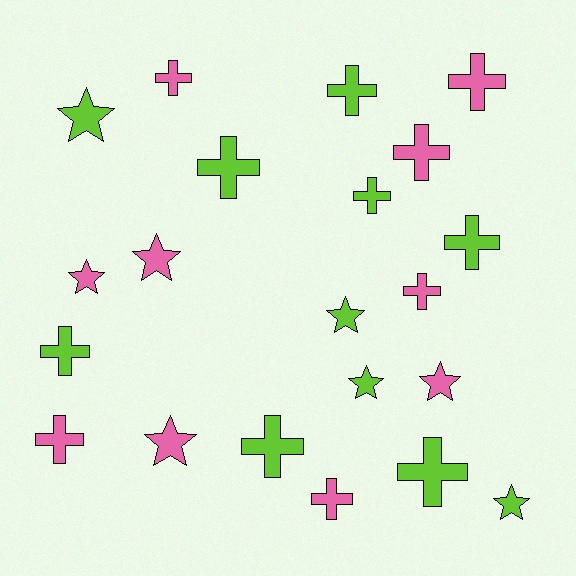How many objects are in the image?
There are 21 objects.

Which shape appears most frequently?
Cross, with 13 objects.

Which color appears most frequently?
Lime, with 11 objects.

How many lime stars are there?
There are 4 lime stars.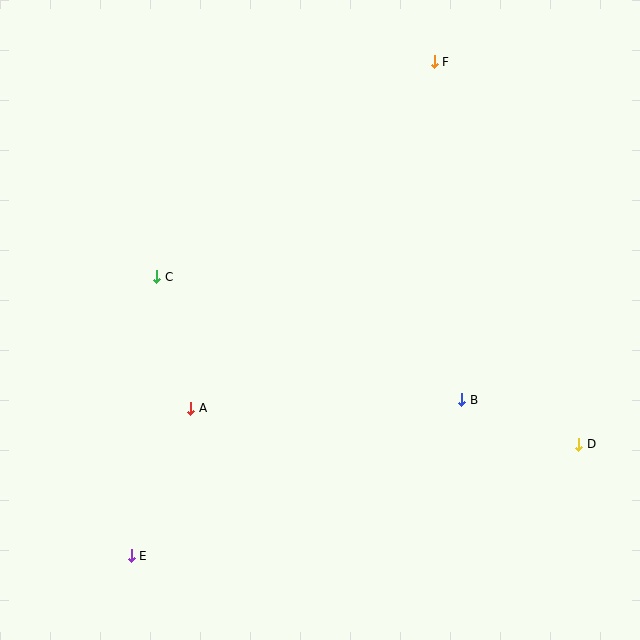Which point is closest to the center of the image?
Point A at (191, 408) is closest to the center.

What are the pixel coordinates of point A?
Point A is at (191, 408).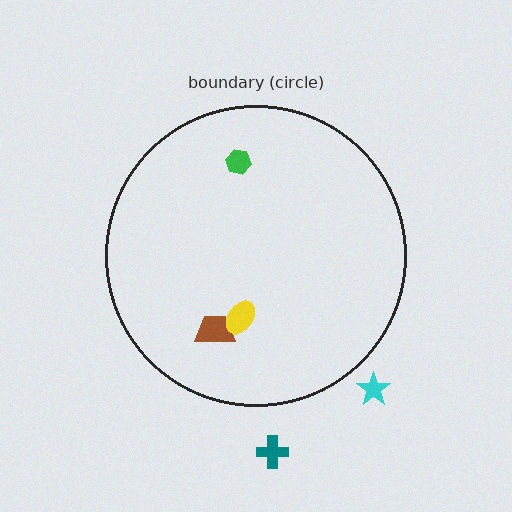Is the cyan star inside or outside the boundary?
Outside.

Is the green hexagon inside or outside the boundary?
Inside.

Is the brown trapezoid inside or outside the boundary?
Inside.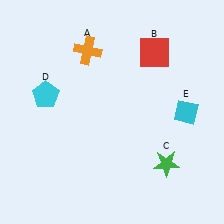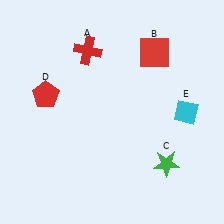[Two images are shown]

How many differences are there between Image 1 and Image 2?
There are 2 differences between the two images.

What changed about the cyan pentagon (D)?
In Image 1, D is cyan. In Image 2, it changed to red.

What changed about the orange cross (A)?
In Image 1, A is orange. In Image 2, it changed to red.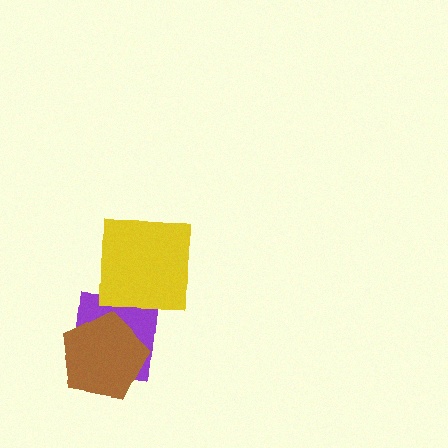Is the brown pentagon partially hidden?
No, no other shape covers it.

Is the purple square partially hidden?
Yes, it is partially covered by another shape.